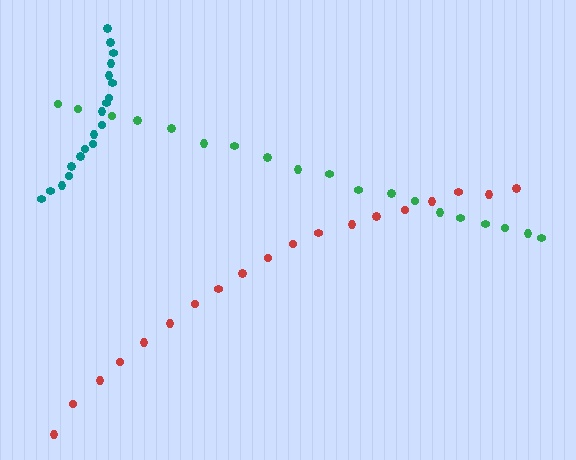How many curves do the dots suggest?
There are 3 distinct paths.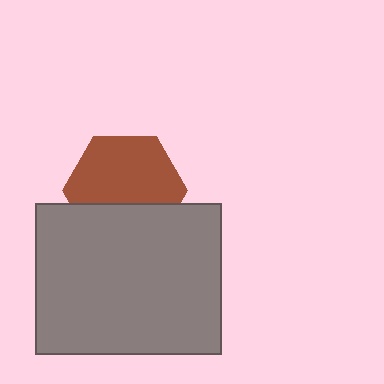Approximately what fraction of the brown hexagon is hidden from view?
Roughly 35% of the brown hexagon is hidden behind the gray rectangle.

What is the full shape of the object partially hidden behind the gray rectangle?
The partially hidden object is a brown hexagon.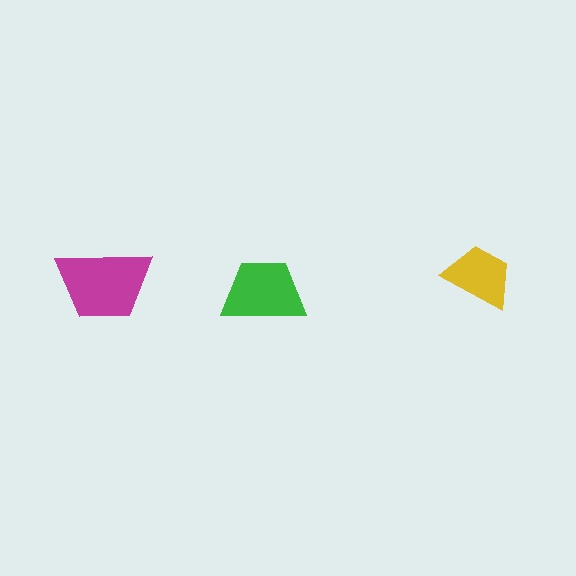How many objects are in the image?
There are 3 objects in the image.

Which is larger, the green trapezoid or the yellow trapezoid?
The green one.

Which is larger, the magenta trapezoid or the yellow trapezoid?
The magenta one.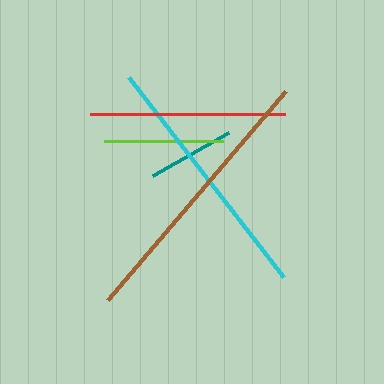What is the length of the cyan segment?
The cyan segment is approximately 253 pixels long.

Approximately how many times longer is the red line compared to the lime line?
The red line is approximately 1.6 times the length of the lime line.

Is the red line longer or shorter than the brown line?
The brown line is longer than the red line.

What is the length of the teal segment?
The teal segment is approximately 87 pixels long.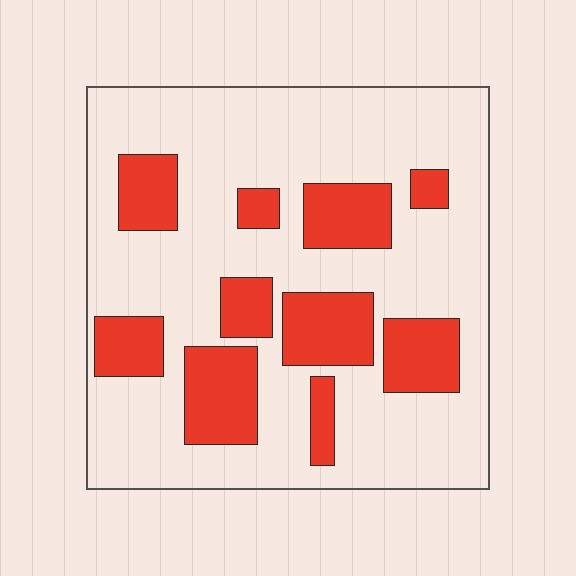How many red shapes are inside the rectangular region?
10.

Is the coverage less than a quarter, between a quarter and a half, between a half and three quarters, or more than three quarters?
Between a quarter and a half.